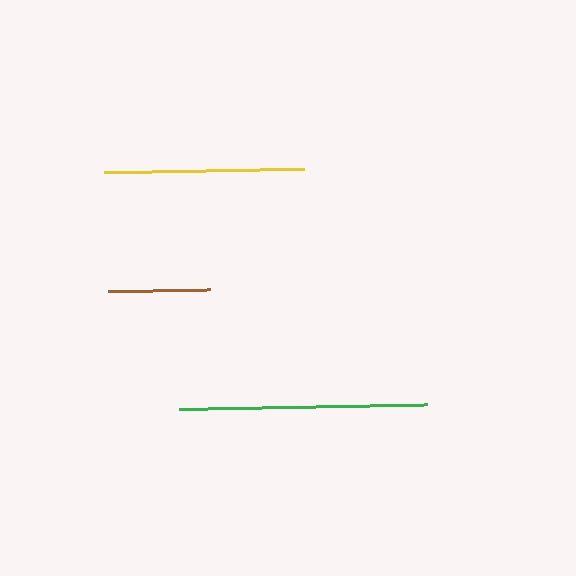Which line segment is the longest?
The green line is the longest at approximately 249 pixels.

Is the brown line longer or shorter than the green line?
The green line is longer than the brown line.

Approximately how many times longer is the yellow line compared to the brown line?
The yellow line is approximately 2.0 times the length of the brown line.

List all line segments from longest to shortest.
From longest to shortest: green, yellow, brown.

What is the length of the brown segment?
The brown segment is approximately 102 pixels long.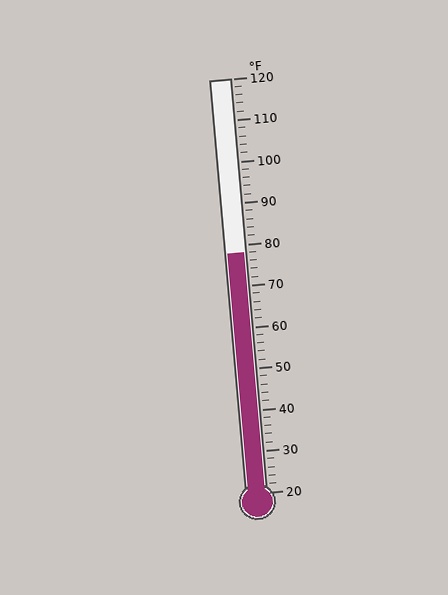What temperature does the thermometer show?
The thermometer shows approximately 78°F.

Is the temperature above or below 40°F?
The temperature is above 40°F.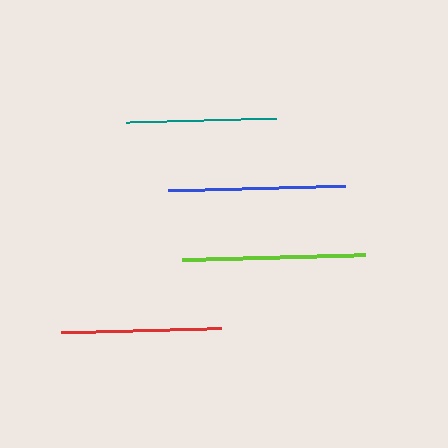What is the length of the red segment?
The red segment is approximately 160 pixels long.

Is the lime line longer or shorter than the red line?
The lime line is longer than the red line.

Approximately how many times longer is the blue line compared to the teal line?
The blue line is approximately 1.2 times the length of the teal line.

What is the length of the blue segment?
The blue segment is approximately 177 pixels long.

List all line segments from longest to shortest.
From longest to shortest: lime, blue, red, teal.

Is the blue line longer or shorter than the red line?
The blue line is longer than the red line.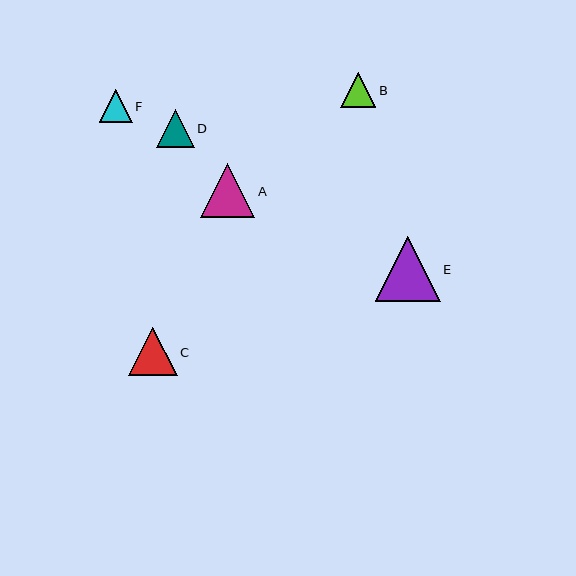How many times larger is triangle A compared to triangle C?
Triangle A is approximately 1.1 times the size of triangle C.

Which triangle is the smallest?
Triangle F is the smallest with a size of approximately 33 pixels.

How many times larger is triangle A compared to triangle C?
Triangle A is approximately 1.1 times the size of triangle C.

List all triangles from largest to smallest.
From largest to smallest: E, A, C, D, B, F.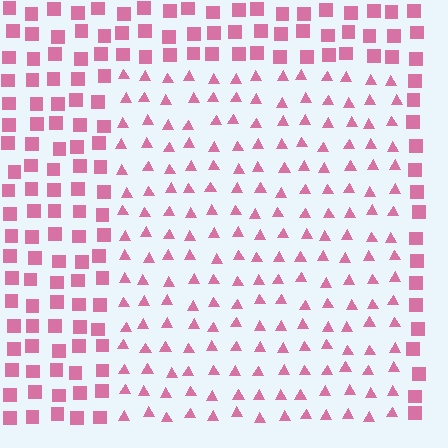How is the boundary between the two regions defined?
The boundary is defined by a change in element shape: triangles inside vs. squares outside. All elements share the same color and spacing.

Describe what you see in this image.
The image is filled with small pink elements arranged in a uniform grid. A rectangle-shaped region contains triangles, while the surrounding area contains squares. The boundary is defined purely by the change in element shape.